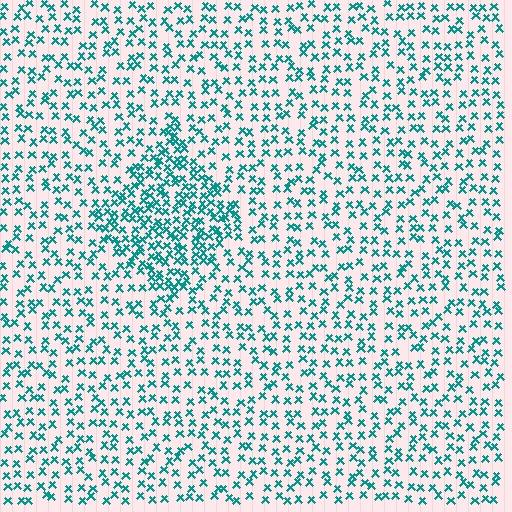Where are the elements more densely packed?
The elements are more densely packed inside the diamond boundary.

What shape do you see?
I see a diamond.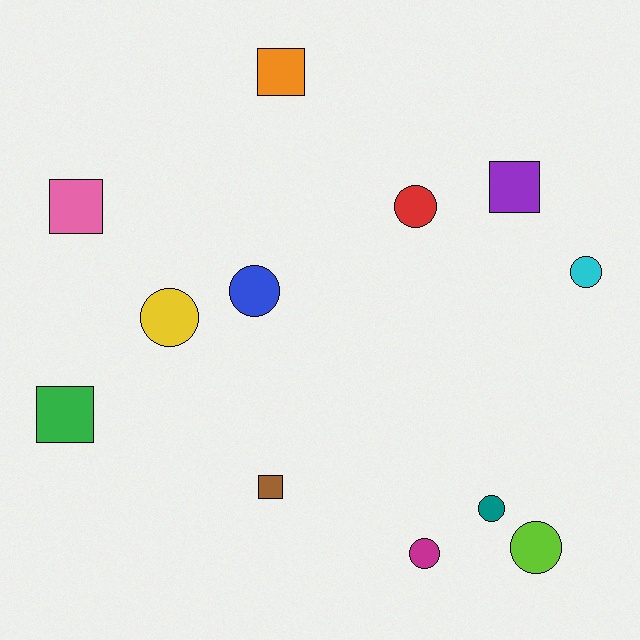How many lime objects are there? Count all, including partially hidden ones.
There is 1 lime object.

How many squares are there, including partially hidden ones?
There are 5 squares.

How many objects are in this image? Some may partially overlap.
There are 12 objects.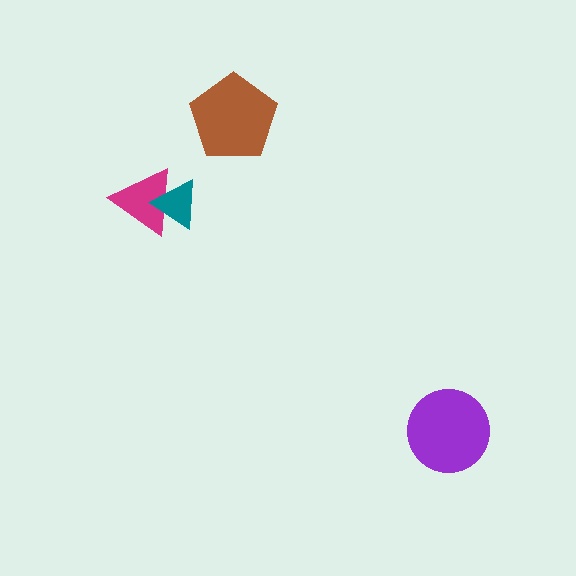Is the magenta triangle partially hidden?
Yes, it is partially covered by another shape.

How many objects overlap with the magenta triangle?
1 object overlaps with the magenta triangle.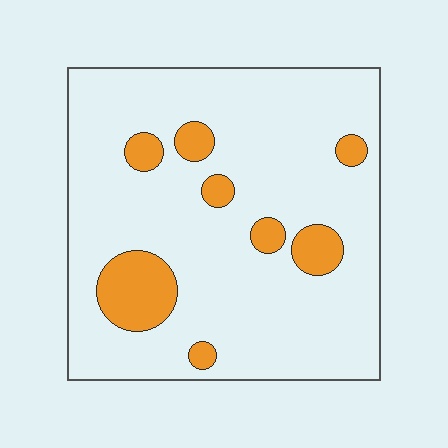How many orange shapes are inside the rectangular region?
8.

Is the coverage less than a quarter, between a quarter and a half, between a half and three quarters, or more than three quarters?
Less than a quarter.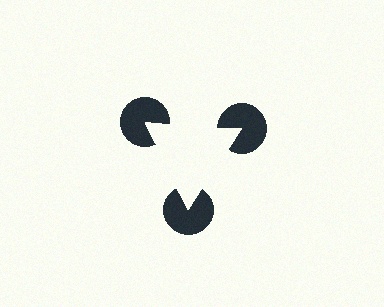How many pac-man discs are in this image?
There are 3 — one at each vertex of the illusory triangle.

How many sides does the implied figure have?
3 sides.